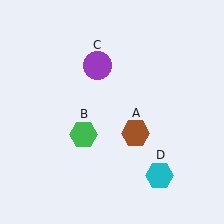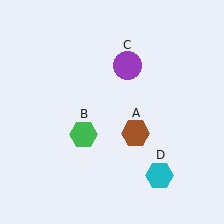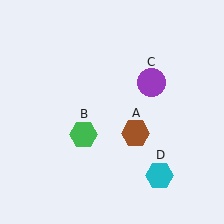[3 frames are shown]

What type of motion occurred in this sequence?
The purple circle (object C) rotated clockwise around the center of the scene.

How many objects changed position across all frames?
1 object changed position: purple circle (object C).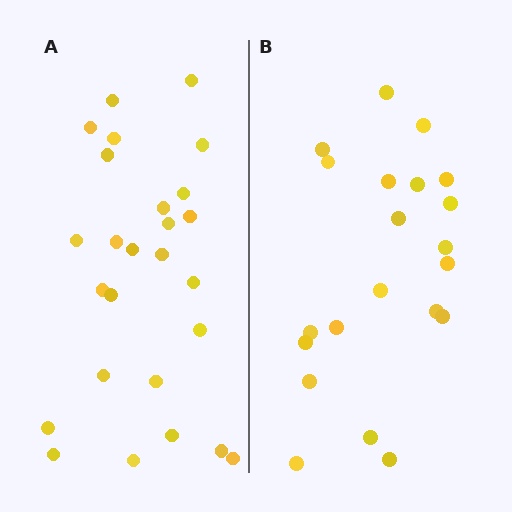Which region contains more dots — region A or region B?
Region A (the left region) has more dots.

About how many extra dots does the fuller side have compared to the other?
Region A has about 5 more dots than region B.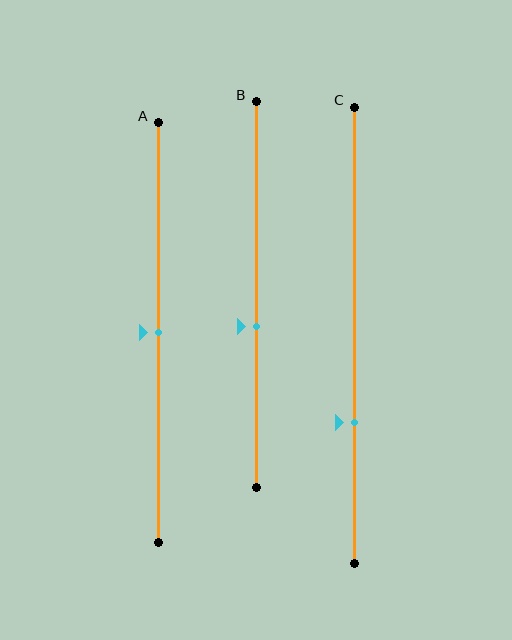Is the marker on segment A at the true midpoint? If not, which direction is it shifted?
Yes, the marker on segment A is at the true midpoint.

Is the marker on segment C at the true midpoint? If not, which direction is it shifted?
No, the marker on segment C is shifted downward by about 19% of the segment length.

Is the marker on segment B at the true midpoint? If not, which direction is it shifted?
No, the marker on segment B is shifted downward by about 8% of the segment length.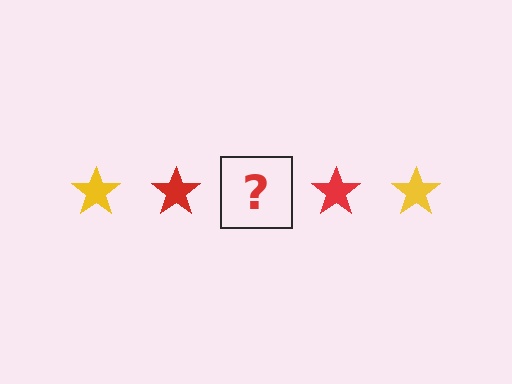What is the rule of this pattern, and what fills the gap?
The rule is that the pattern cycles through yellow, red stars. The gap should be filled with a yellow star.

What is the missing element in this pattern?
The missing element is a yellow star.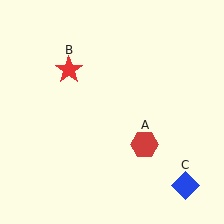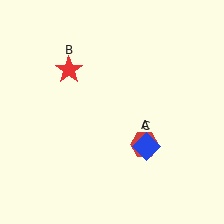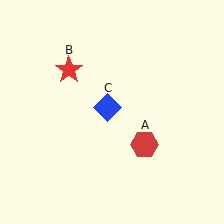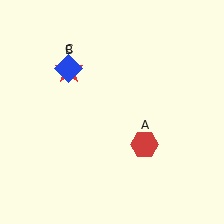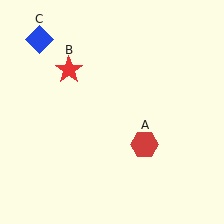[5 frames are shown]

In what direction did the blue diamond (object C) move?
The blue diamond (object C) moved up and to the left.